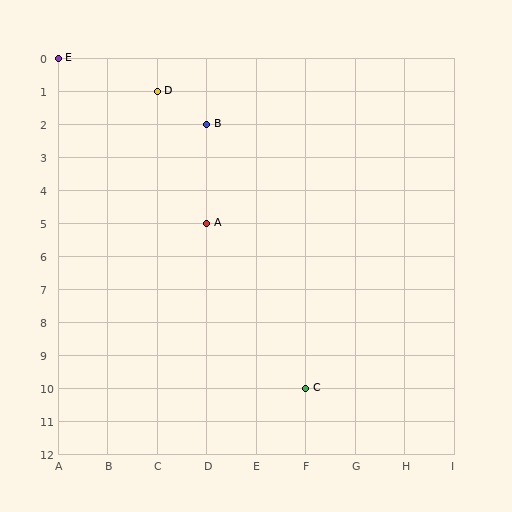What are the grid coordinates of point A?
Point A is at grid coordinates (D, 5).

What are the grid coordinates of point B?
Point B is at grid coordinates (D, 2).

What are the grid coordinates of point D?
Point D is at grid coordinates (C, 1).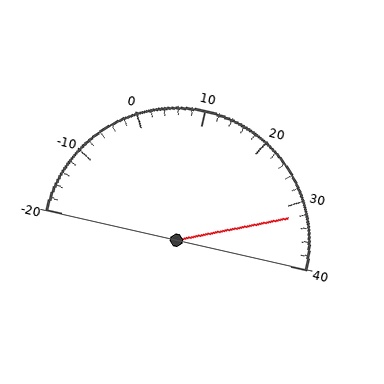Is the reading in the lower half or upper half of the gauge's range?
The reading is in the upper half of the range (-20 to 40).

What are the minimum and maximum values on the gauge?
The gauge ranges from -20 to 40.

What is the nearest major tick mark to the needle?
The nearest major tick mark is 30.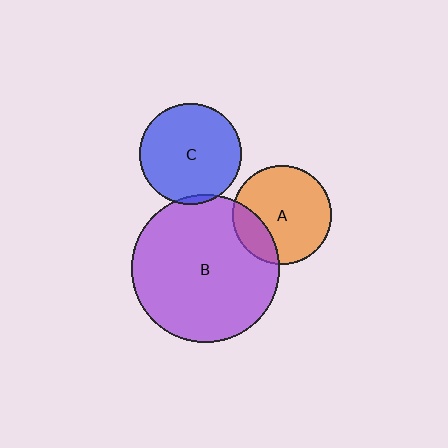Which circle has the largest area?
Circle B (purple).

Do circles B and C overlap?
Yes.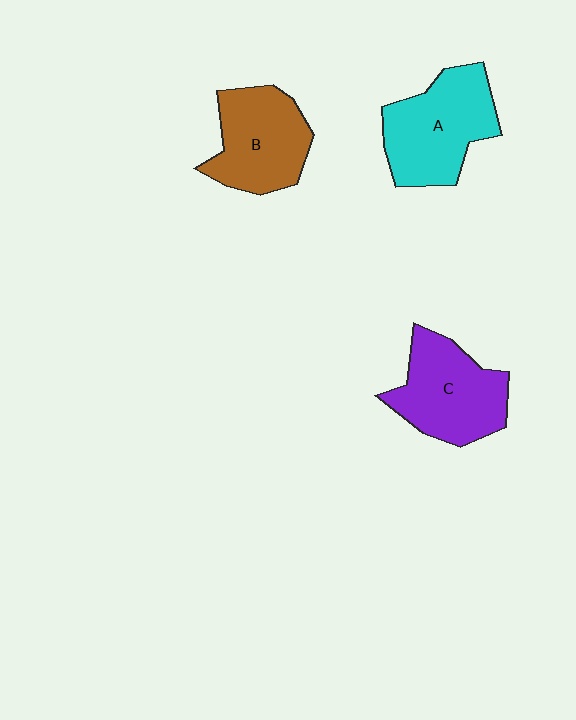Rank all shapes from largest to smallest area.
From largest to smallest: A (cyan), C (purple), B (brown).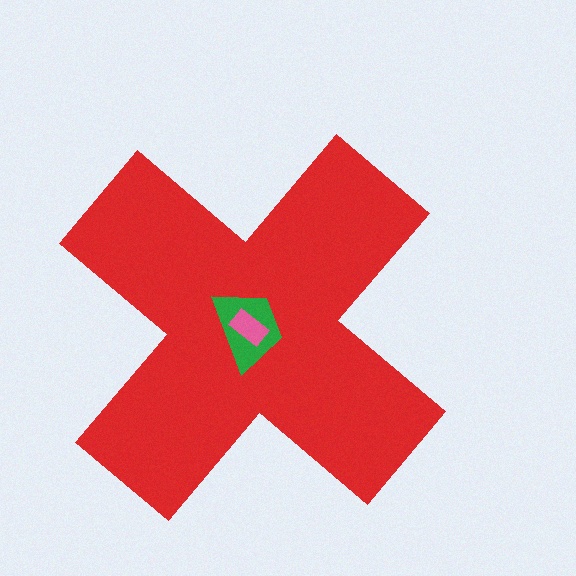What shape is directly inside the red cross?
The green trapezoid.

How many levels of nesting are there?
3.